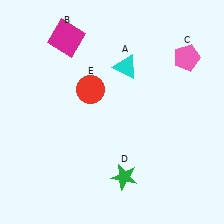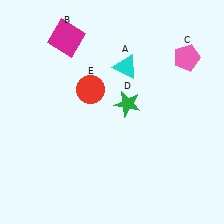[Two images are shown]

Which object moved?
The green star (D) moved up.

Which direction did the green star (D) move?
The green star (D) moved up.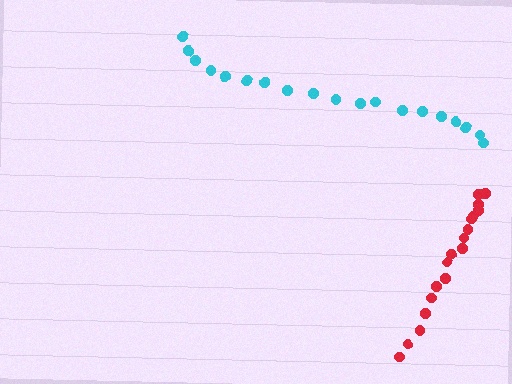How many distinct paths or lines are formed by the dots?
There are 2 distinct paths.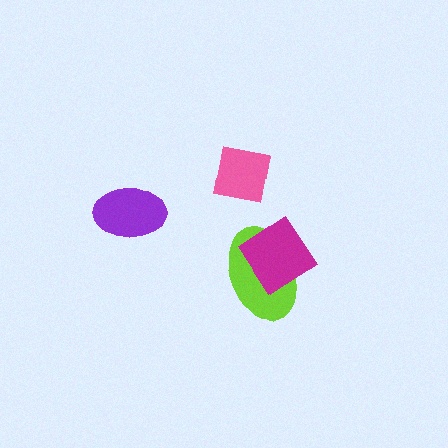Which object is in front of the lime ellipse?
The magenta diamond is in front of the lime ellipse.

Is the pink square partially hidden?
No, no other shape covers it.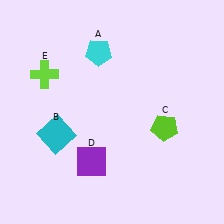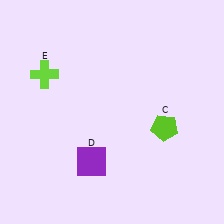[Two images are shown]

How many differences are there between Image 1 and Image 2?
There are 2 differences between the two images.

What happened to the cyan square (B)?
The cyan square (B) was removed in Image 2. It was in the bottom-left area of Image 1.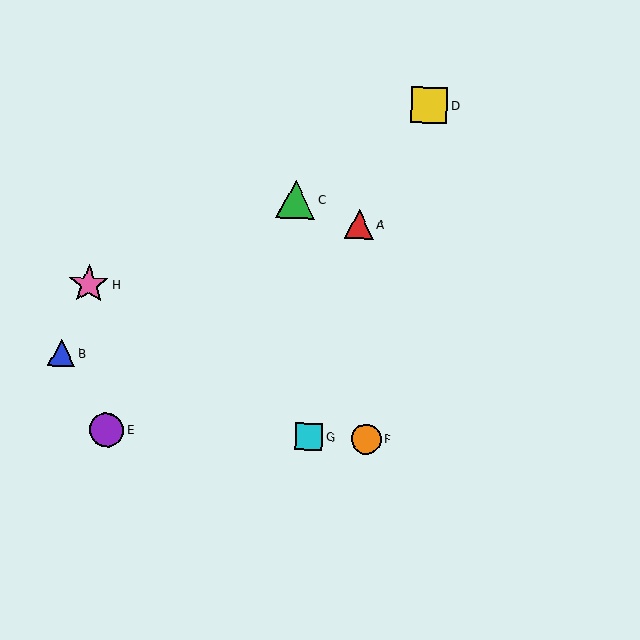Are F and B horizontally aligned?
No, F is at y≈439 and B is at y≈353.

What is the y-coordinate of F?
Object F is at y≈439.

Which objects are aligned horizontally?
Objects E, F, G are aligned horizontally.